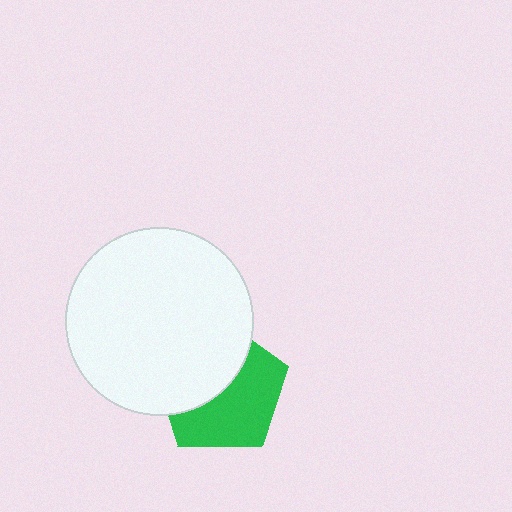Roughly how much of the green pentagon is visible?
About half of it is visible (roughly 54%).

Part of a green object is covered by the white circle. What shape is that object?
It is a pentagon.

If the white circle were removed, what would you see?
You would see the complete green pentagon.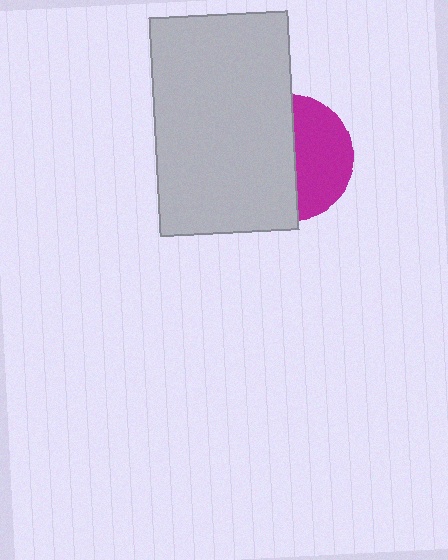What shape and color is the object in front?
The object in front is a light gray rectangle.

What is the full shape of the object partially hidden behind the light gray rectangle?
The partially hidden object is a magenta circle.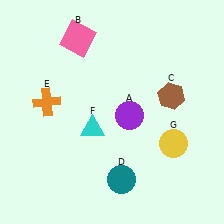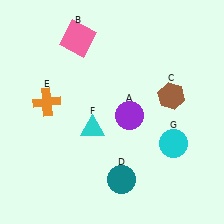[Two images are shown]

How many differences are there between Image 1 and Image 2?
There is 1 difference between the two images.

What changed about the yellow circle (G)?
In Image 1, G is yellow. In Image 2, it changed to cyan.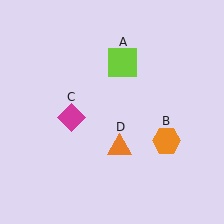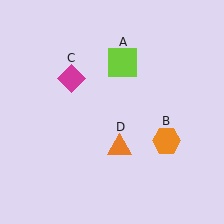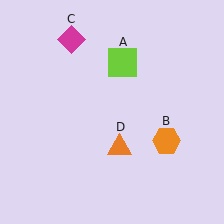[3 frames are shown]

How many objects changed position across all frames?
1 object changed position: magenta diamond (object C).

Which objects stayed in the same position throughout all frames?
Lime square (object A) and orange hexagon (object B) and orange triangle (object D) remained stationary.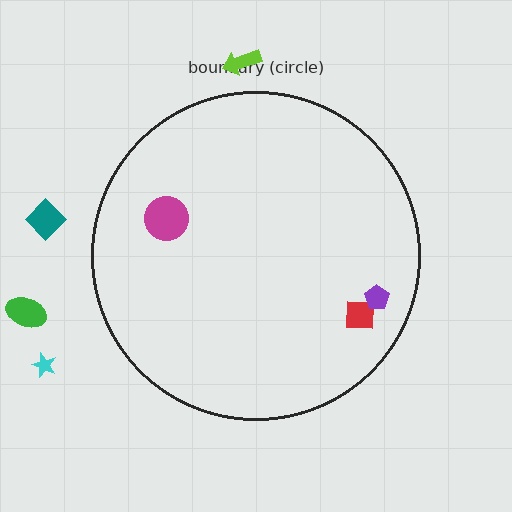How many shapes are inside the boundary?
3 inside, 4 outside.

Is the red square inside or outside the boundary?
Inside.